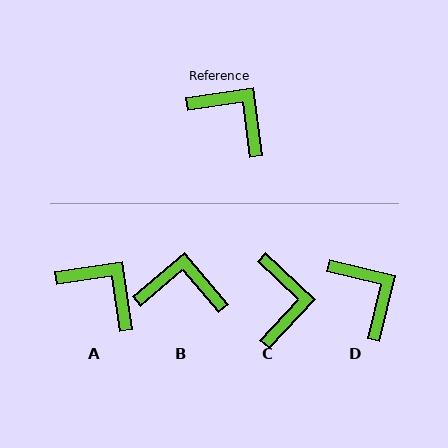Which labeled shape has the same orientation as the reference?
A.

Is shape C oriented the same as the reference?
No, it is off by about 51 degrees.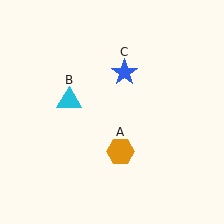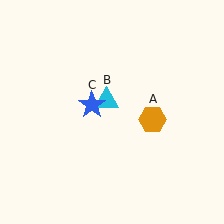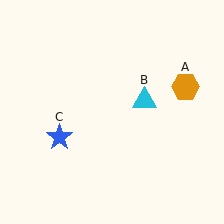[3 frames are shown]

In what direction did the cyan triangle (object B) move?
The cyan triangle (object B) moved right.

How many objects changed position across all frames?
3 objects changed position: orange hexagon (object A), cyan triangle (object B), blue star (object C).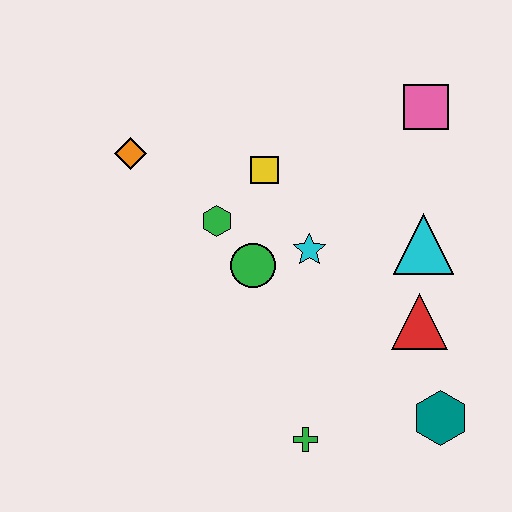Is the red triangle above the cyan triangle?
No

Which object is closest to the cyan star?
The green circle is closest to the cyan star.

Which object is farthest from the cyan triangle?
The orange diamond is farthest from the cyan triangle.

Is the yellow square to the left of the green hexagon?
No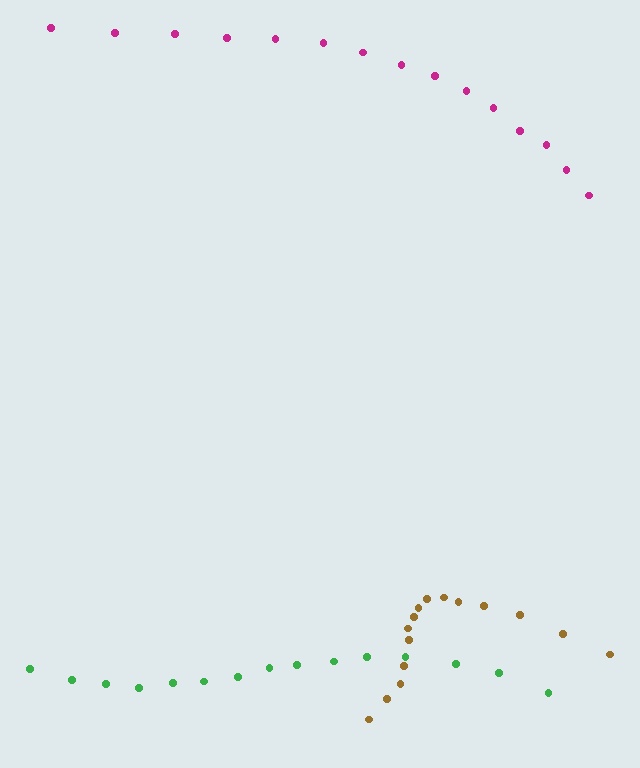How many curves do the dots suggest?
There are 3 distinct paths.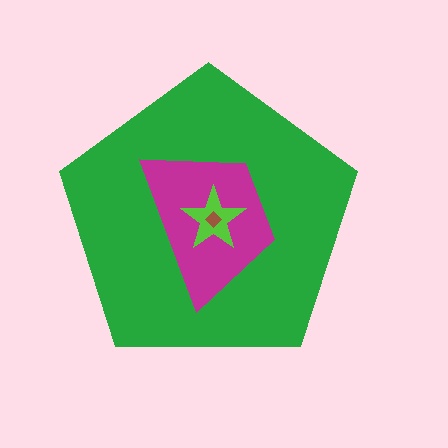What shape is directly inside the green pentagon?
The magenta trapezoid.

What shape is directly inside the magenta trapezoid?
The lime star.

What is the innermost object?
The brown diamond.